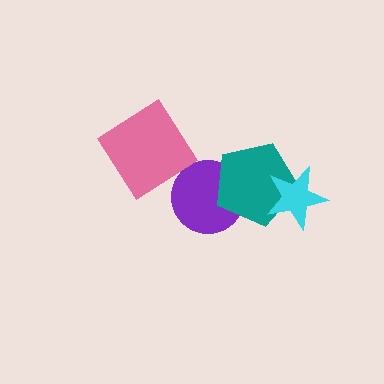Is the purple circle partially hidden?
Yes, it is partially covered by another shape.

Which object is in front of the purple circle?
The teal pentagon is in front of the purple circle.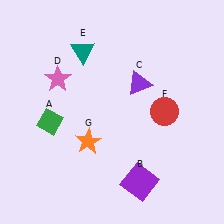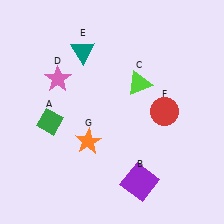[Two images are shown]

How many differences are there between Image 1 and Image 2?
There is 1 difference between the two images.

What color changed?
The triangle (C) changed from purple in Image 1 to lime in Image 2.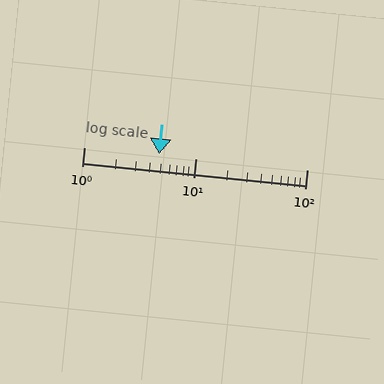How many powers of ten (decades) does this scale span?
The scale spans 2 decades, from 1 to 100.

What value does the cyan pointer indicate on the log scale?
The pointer indicates approximately 4.7.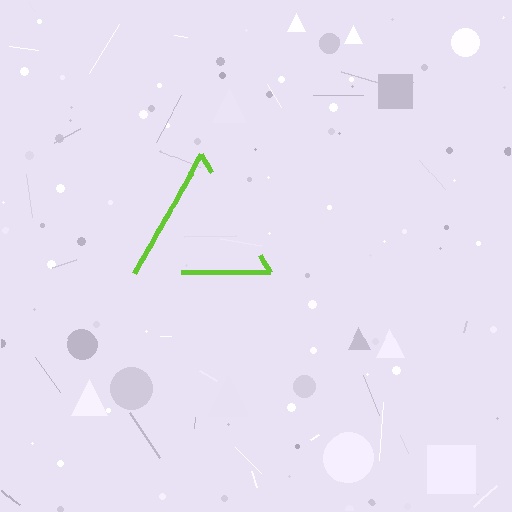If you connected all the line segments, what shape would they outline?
They would outline a triangle.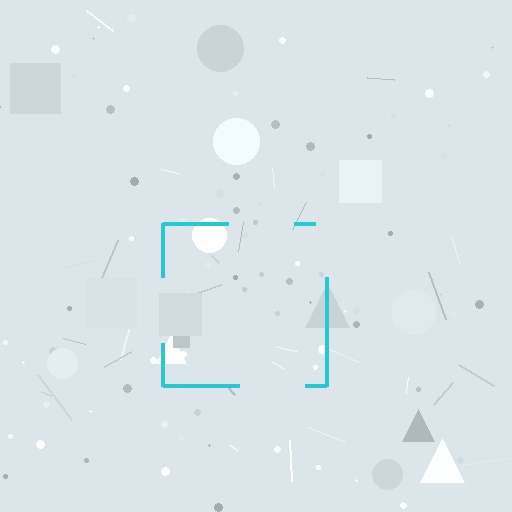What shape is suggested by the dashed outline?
The dashed outline suggests a square.